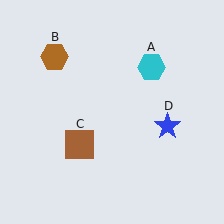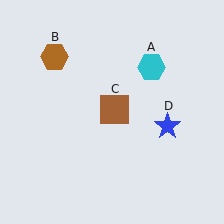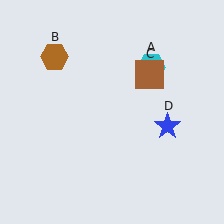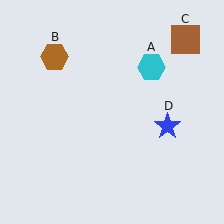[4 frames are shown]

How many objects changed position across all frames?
1 object changed position: brown square (object C).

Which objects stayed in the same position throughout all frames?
Cyan hexagon (object A) and brown hexagon (object B) and blue star (object D) remained stationary.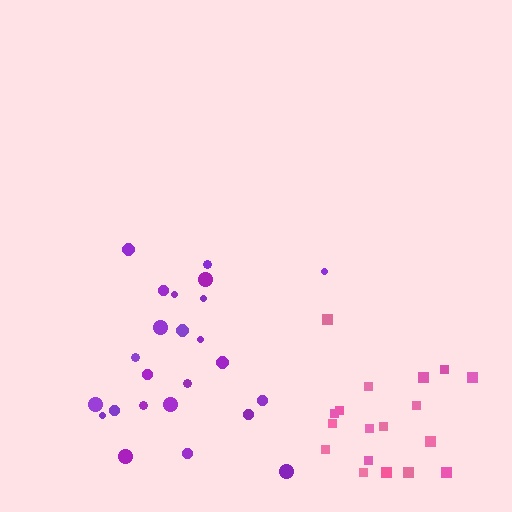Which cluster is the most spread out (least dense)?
Pink.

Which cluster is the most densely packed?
Purple.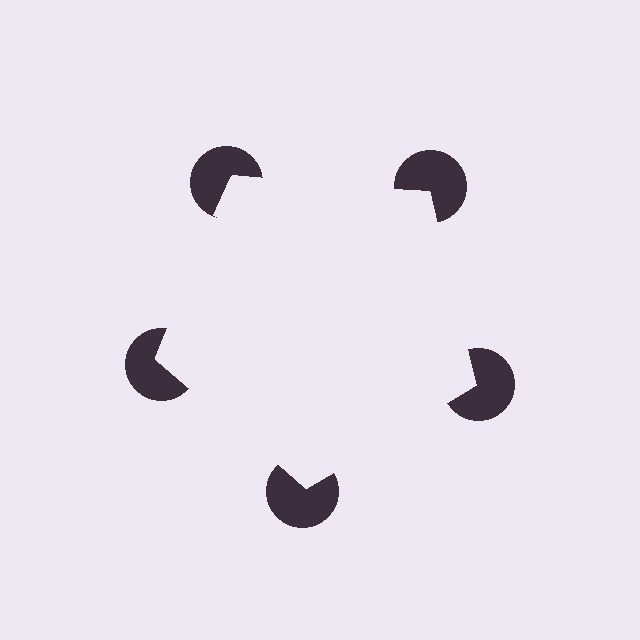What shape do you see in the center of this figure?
An illusory pentagon — its edges are inferred from the aligned wedge cuts in the pac-man discs, not physically drawn.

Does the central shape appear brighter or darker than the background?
It typically appears slightly brighter than the background, even though no actual brightness change is drawn.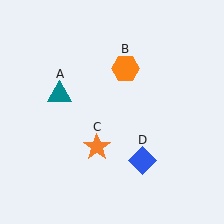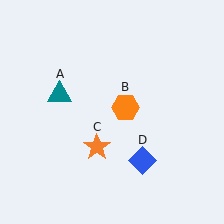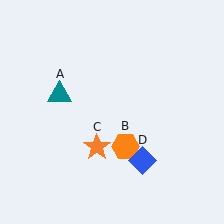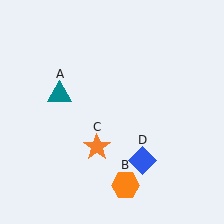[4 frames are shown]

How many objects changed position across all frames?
1 object changed position: orange hexagon (object B).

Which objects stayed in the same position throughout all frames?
Teal triangle (object A) and orange star (object C) and blue diamond (object D) remained stationary.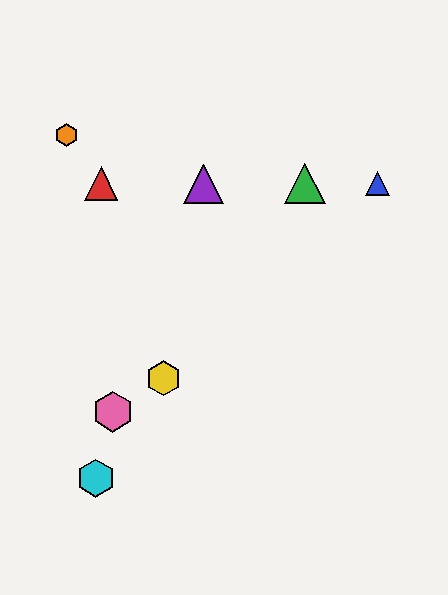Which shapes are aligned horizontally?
The red triangle, the blue triangle, the green triangle, the purple triangle are aligned horizontally.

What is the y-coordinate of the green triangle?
The green triangle is at y≈184.